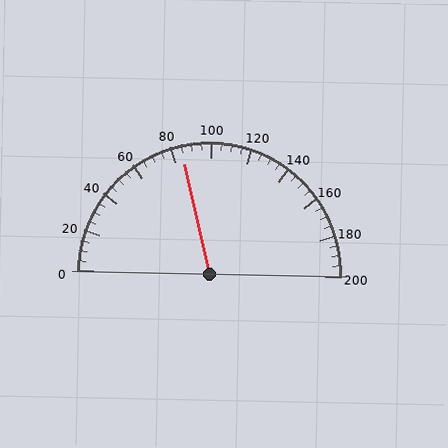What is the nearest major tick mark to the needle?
The nearest major tick mark is 80.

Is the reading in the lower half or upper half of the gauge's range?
The reading is in the lower half of the range (0 to 200).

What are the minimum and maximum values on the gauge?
The gauge ranges from 0 to 200.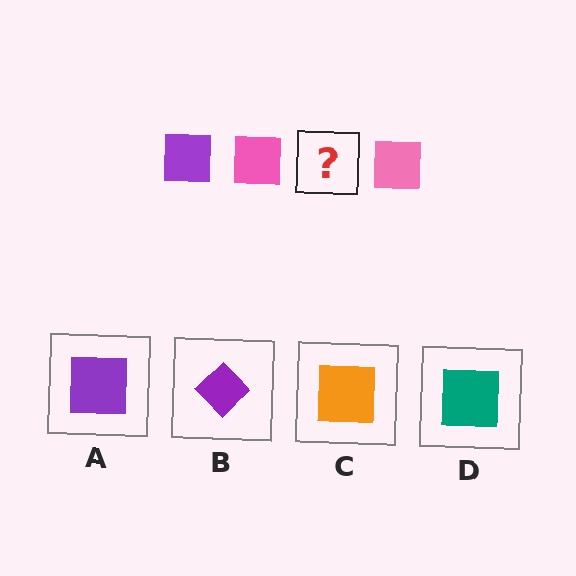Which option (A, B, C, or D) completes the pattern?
A.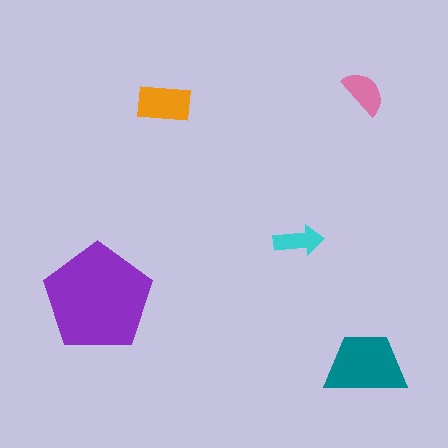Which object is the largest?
The purple pentagon.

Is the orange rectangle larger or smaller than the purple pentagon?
Smaller.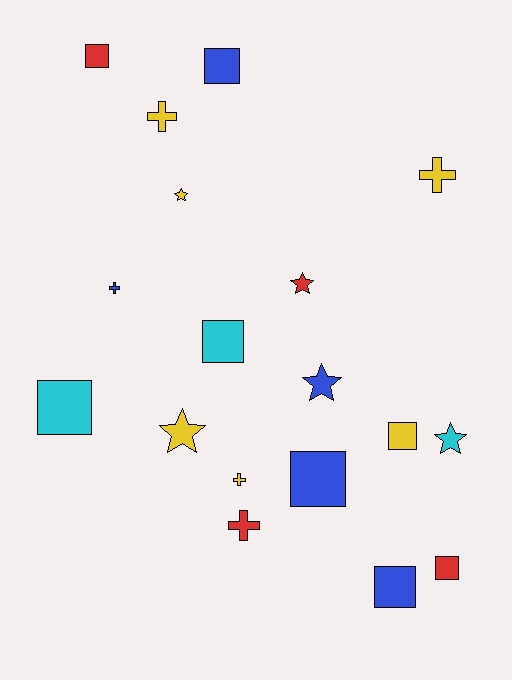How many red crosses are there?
There is 1 red cross.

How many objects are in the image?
There are 18 objects.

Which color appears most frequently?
Yellow, with 6 objects.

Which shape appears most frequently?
Square, with 8 objects.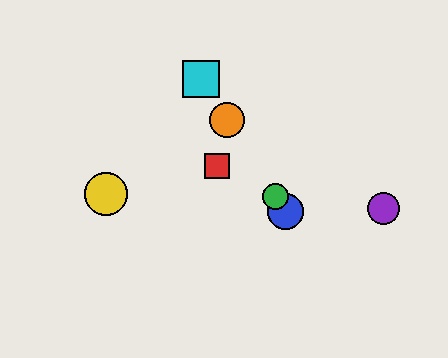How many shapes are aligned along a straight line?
4 shapes (the blue circle, the green circle, the orange circle, the cyan square) are aligned along a straight line.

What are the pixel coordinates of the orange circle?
The orange circle is at (227, 120).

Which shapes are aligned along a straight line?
The blue circle, the green circle, the orange circle, the cyan square are aligned along a straight line.